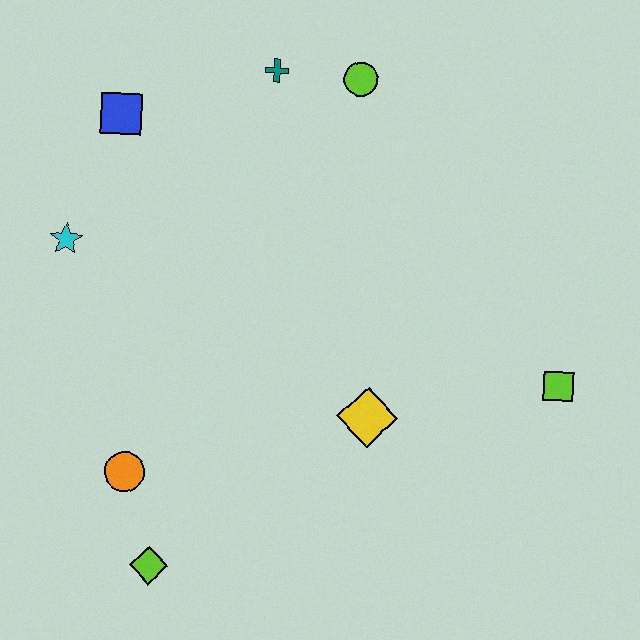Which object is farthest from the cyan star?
The lime square is farthest from the cyan star.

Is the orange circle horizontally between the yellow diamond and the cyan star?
Yes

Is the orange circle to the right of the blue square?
Yes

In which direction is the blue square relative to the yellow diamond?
The blue square is above the yellow diamond.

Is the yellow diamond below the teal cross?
Yes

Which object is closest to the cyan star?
The blue square is closest to the cyan star.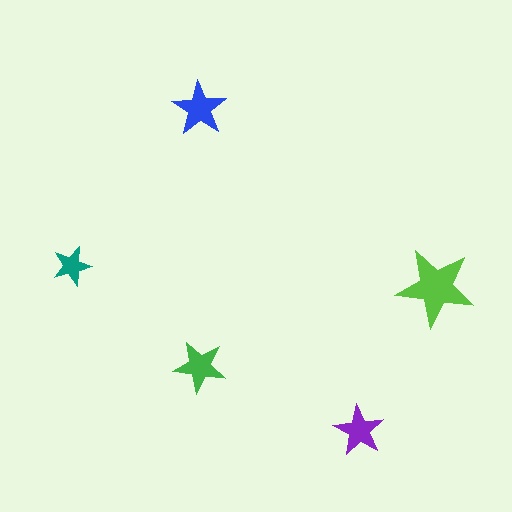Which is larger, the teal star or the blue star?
The blue one.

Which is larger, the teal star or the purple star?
The purple one.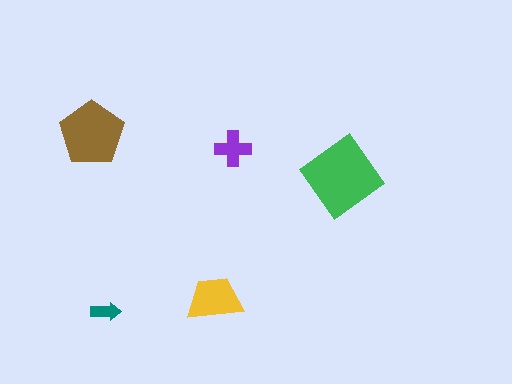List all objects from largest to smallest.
The green diamond, the brown pentagon, the yellow trapezoid, the purple cross, the teal arrow.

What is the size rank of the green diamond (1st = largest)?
1st.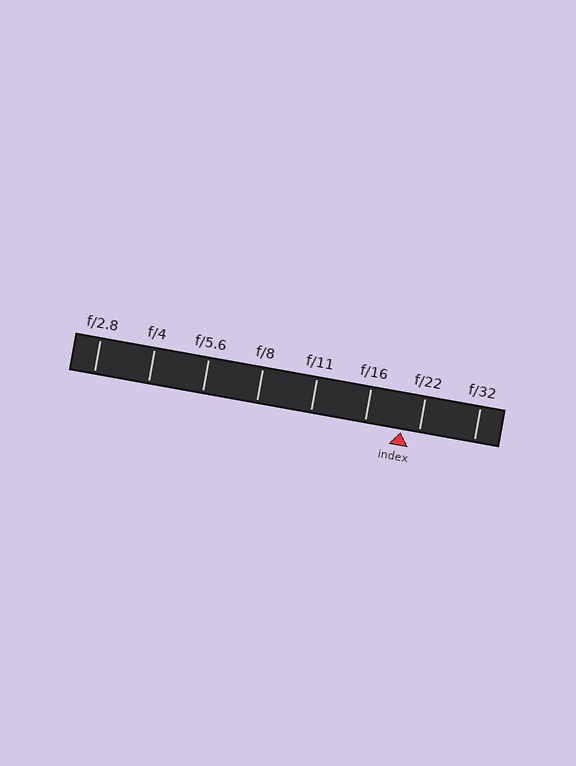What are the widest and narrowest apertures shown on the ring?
The widest aperture shown is f/2.8 and the narrowest is f/32.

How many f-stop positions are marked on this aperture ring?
There are 8 f-stop positions marked.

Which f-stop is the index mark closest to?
The index mark is closest to f/22.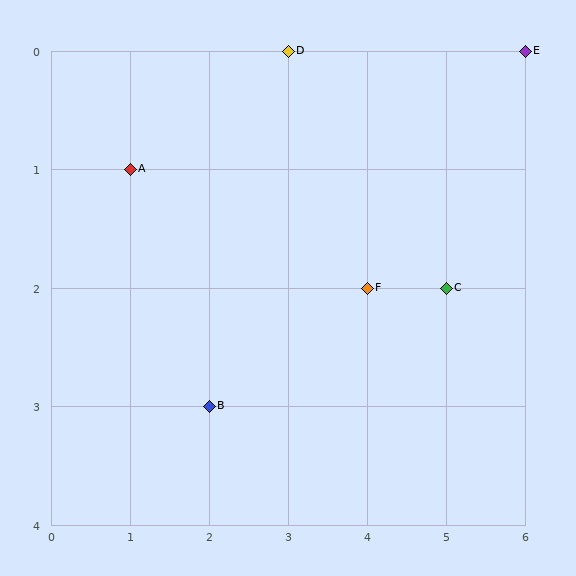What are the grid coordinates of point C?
Point C is at grid coordinates (5, 2).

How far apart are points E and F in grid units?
Points E and F are 2 columns and 2 rows apart (about 2.8 grid units diagonally).